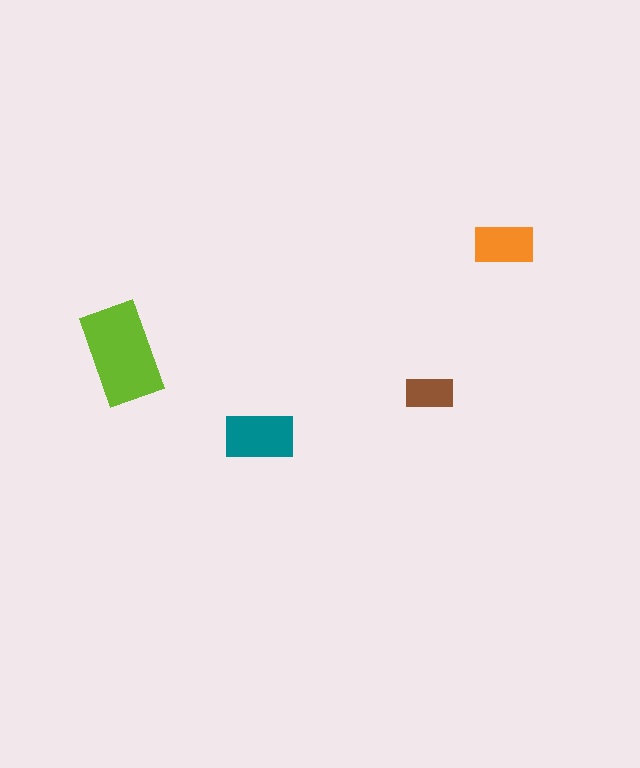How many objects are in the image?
There are 4 objects in the image.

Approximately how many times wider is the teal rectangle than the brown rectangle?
About 1.5 times wider.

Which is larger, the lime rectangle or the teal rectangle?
The lime one.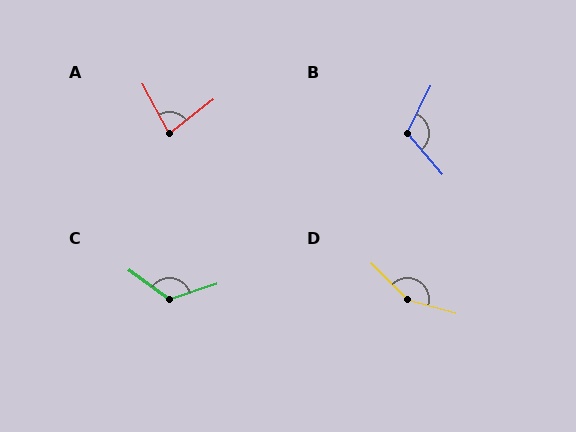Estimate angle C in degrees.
Approximately 126 degrees.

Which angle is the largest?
D, at approximately 151 degrees.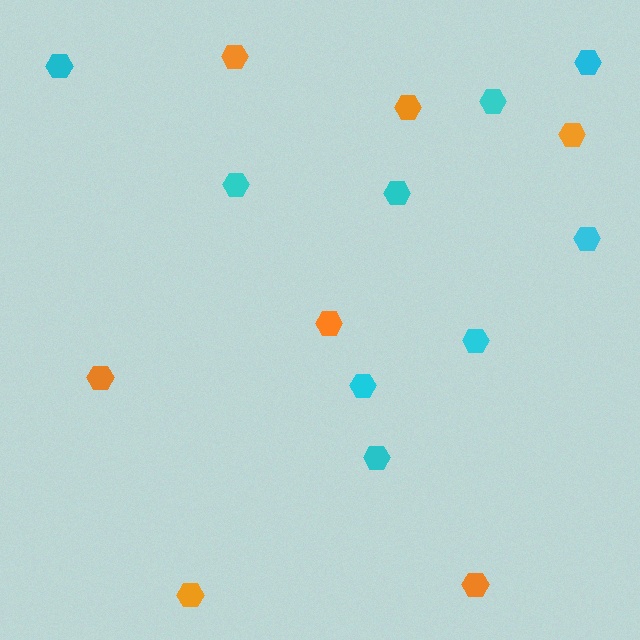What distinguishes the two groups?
There are 2 groups: one group of cyan hexagons (9) and one group of orange hexagons (7).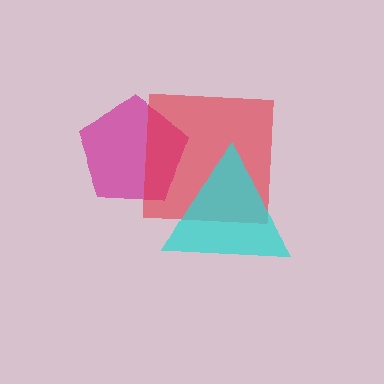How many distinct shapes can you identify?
There are 3 distinct shapes: a magenta pentagon, a red square, a cyan triangle.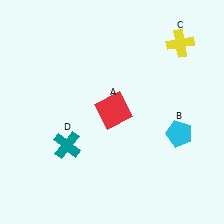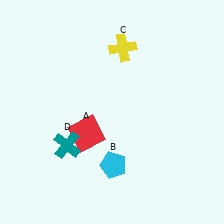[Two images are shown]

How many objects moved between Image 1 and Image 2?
3 objects moved between the two images.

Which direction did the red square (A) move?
The red square (A) moved left.